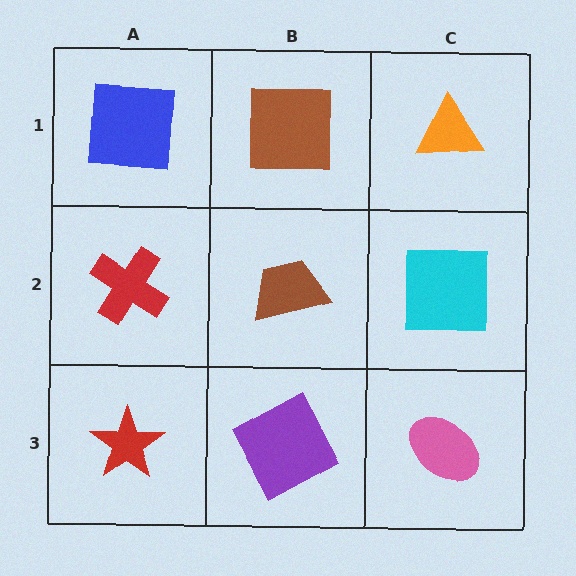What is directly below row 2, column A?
A red star.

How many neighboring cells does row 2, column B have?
4.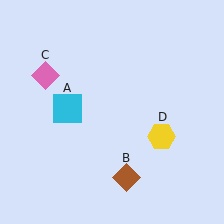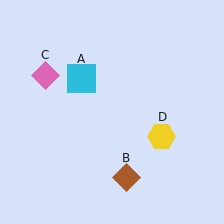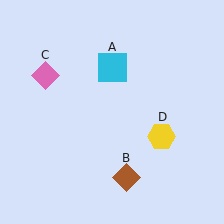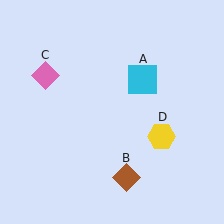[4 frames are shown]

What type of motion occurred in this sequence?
The cyan square (object A) rotated clockwise around the center of the scene.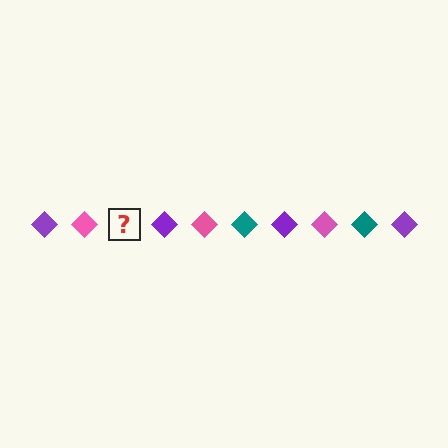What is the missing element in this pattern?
The missing element is a teal diamond.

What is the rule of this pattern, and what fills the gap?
The rule is that the pattern cycles through purple, pink, teal diamonds. The gap should be filled with a teal diamond.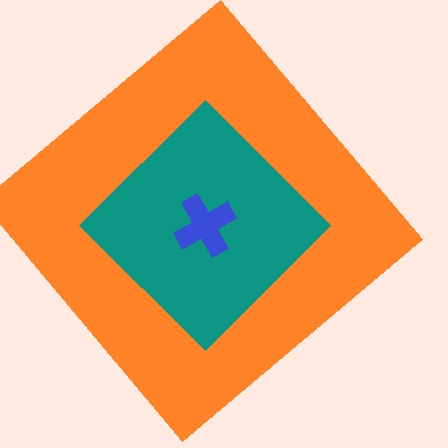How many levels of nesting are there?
3.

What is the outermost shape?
The orange diamond.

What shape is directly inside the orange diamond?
The teal diamond.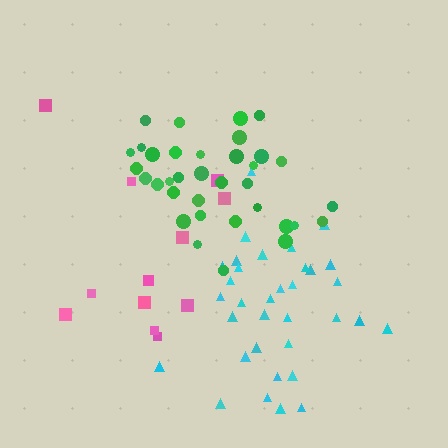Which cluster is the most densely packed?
Green.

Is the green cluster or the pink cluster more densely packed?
Green.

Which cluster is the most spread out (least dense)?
Pink.